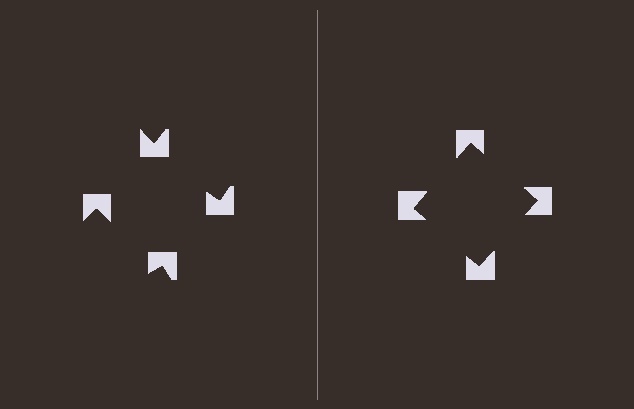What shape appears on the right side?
An illusory square.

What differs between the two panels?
The notched squares are positioned identically on both sides; only the wedge orientations differ. On the right they align to a square; on the left they are misaligned.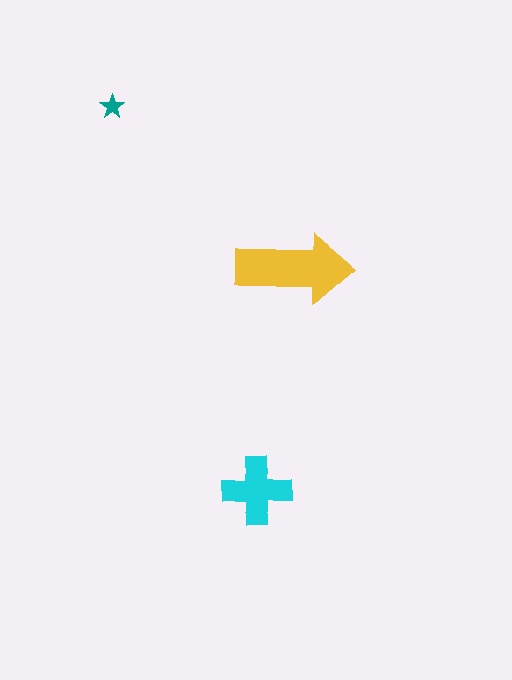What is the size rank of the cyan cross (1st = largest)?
2nd.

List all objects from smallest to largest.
The teal star, the cyan cross, the yellow arrow.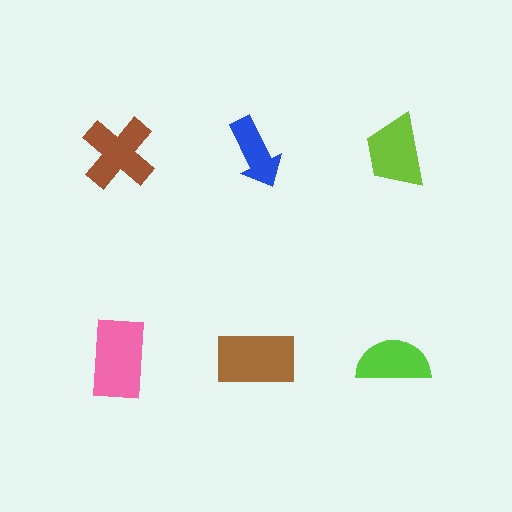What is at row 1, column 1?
A brown cross.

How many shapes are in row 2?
3 shapes.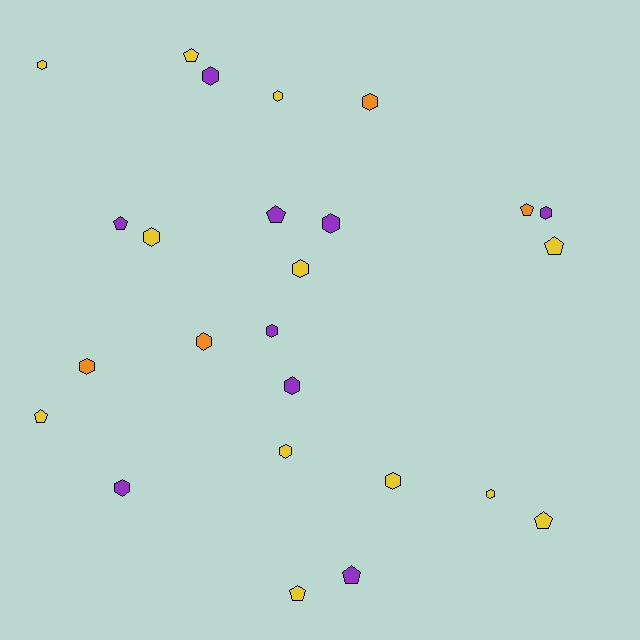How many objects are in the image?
There are 25 objects.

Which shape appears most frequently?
Hexagon, with 16 objects.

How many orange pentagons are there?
There is 1 orange pentagon.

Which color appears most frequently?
Yellow, with 12 objects.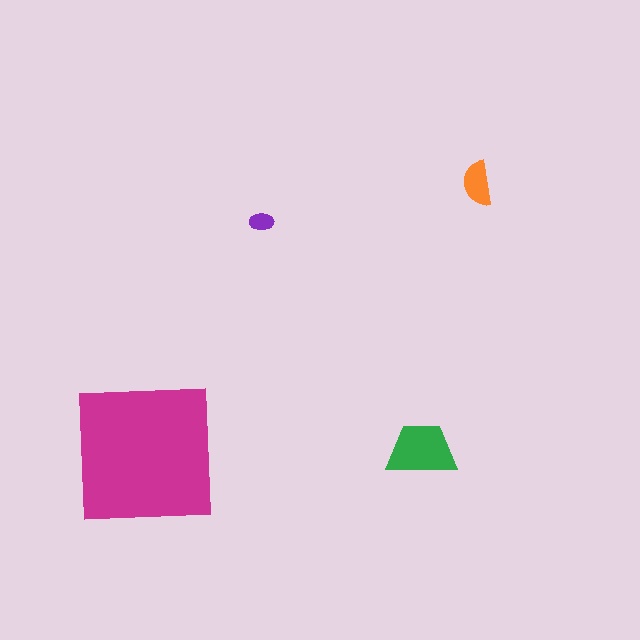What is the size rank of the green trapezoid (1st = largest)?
2nd.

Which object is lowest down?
The magenta square is bottommost.